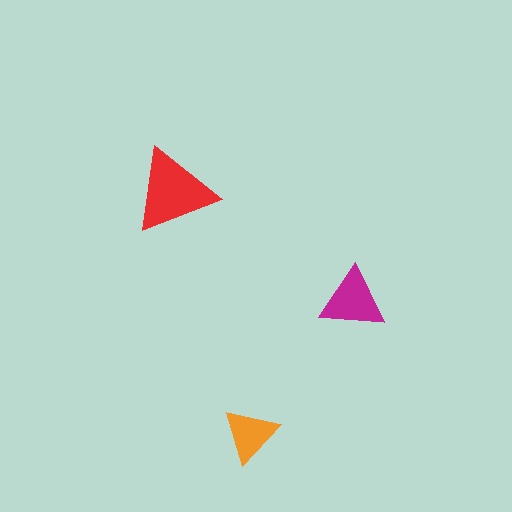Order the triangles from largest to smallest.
the red one, the magenta one, the orange one.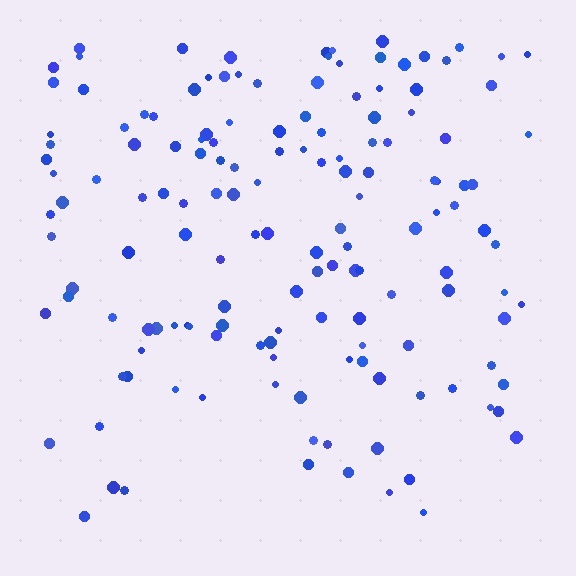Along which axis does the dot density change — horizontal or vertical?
Vertical.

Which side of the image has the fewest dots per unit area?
The bottom.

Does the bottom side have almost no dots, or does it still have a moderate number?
Still a moderate number, just noticeably fewer than the top.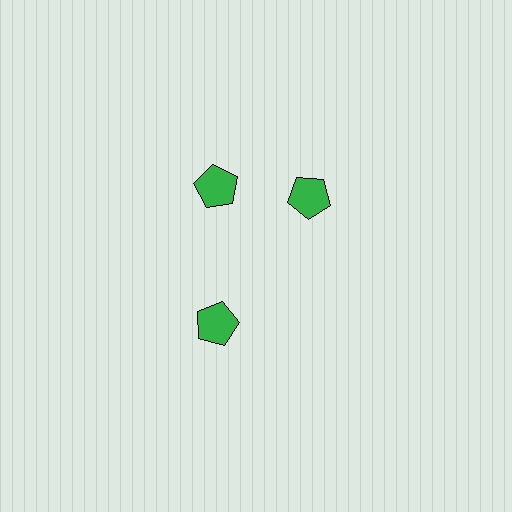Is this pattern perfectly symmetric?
No. The 3 green pentagons are arranged in a ring, but one element near the 3 o'clock position is rotated out of alignment along the ring, breaking the 3-fold rotational symmetry.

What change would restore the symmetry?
The symmetry would be restored by rotating it back into even spacing with its neighbors so that all 3 pentagons sit at equal angles and equal distance from the center.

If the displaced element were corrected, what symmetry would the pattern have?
It would have 3-fold rotational symmetry — the pattern would map onto itself every 120 degrees.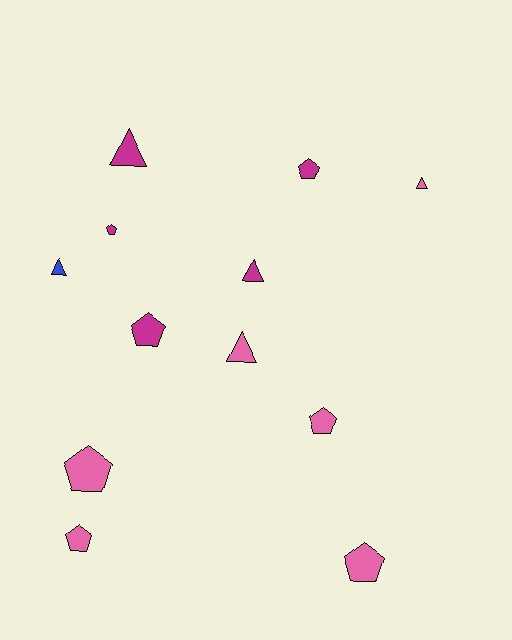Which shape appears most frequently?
Pentagon, with 7 objects.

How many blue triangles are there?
There is 1 blue triangle.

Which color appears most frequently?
Pink, with 6 objects.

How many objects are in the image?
There are 12 objects.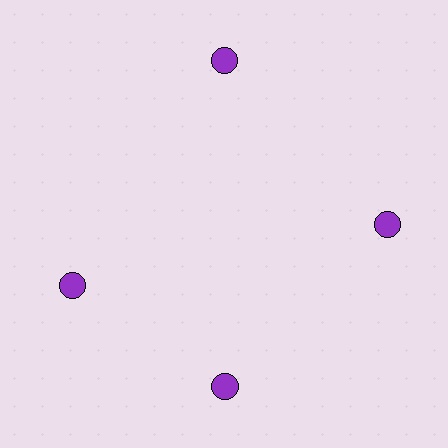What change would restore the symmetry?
The symmetry would be restored by rotating it back into even spacing with its neighbors so that all 4 circles sit at equal angles and equal distance from the center.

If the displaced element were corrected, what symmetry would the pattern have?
It would have 4-fold rotational symmetry — the pattern would map onto itself every 90 degrees.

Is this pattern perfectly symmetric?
No. The 4 purple circles are arranged in a ring, but one element near the 9 o'clock position is rotated out of alignment along the ring, breaking the 4-fold rotational symmetry.